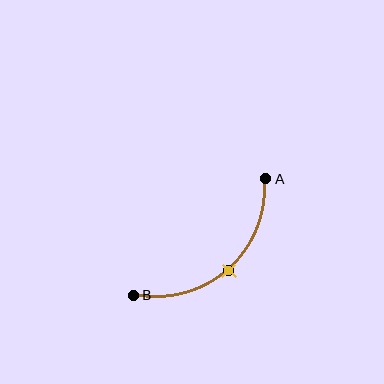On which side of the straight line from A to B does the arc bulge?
The arc bulges below and to the right of the straight line connecting A and B.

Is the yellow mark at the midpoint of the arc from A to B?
Yes. The yellow mark lies on the arc at equal arc-length from both A and B — it is the arc midpoint.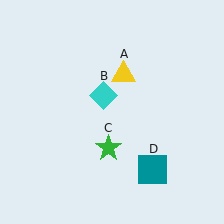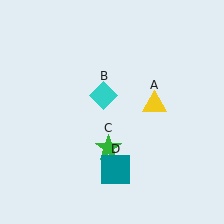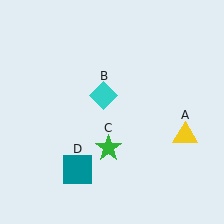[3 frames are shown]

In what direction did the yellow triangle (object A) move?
The yellow triangle (object A) moved down and to the right.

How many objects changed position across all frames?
2 objects changed position: yellow triangle (object A), teal square (object D).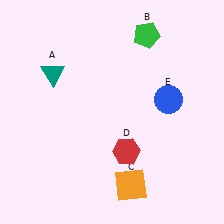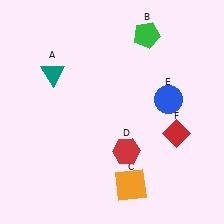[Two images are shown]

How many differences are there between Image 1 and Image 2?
There is 1 difference between the two images.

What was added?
A red diamond (F) was added in Image 2.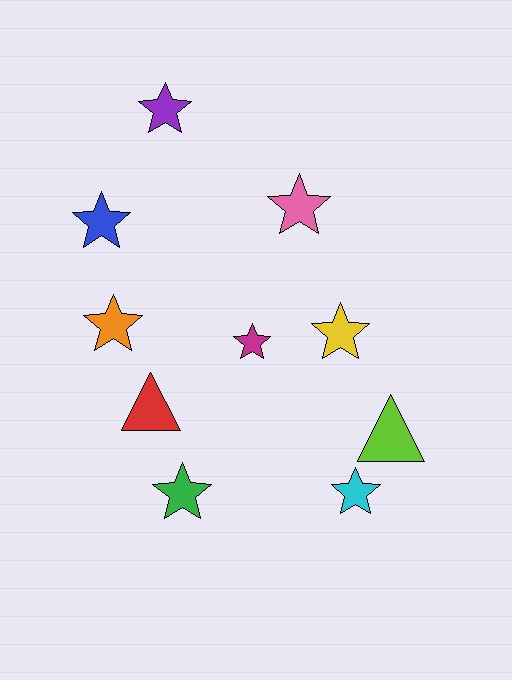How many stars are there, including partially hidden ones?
There are 8 stars.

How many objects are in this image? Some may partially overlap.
There are 10 objects.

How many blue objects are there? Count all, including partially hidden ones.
There is 1 blue object.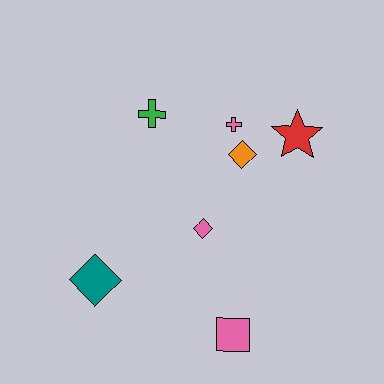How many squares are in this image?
There is 1 square.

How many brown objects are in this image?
There are no brown objects.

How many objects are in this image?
There are 7 objects.